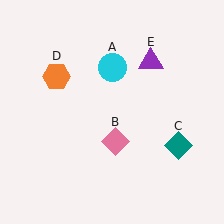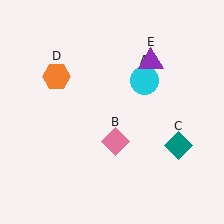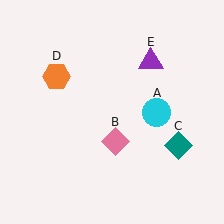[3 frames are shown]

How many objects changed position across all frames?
1 object changed position: cyan circle (object A).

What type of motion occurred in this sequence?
The cyan circle (object A) rotated clockwise around the center of the scene.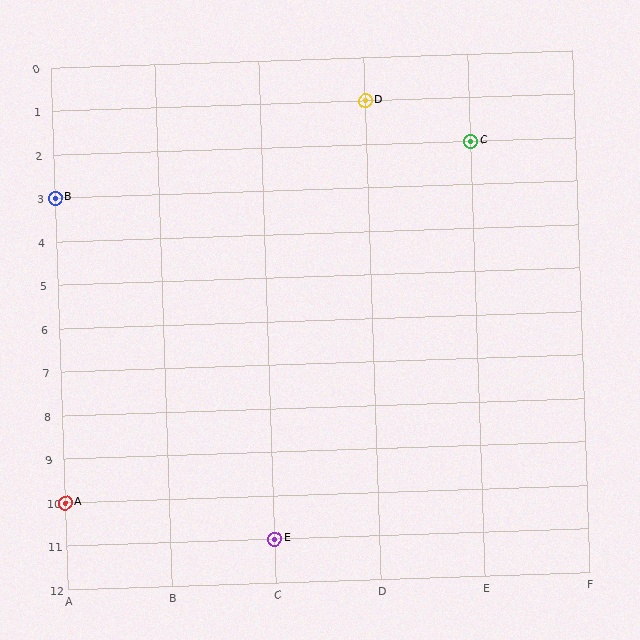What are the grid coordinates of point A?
Point A is at grid coordinates (A, 10).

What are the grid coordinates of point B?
Point B is at grid coordinates (A, 3).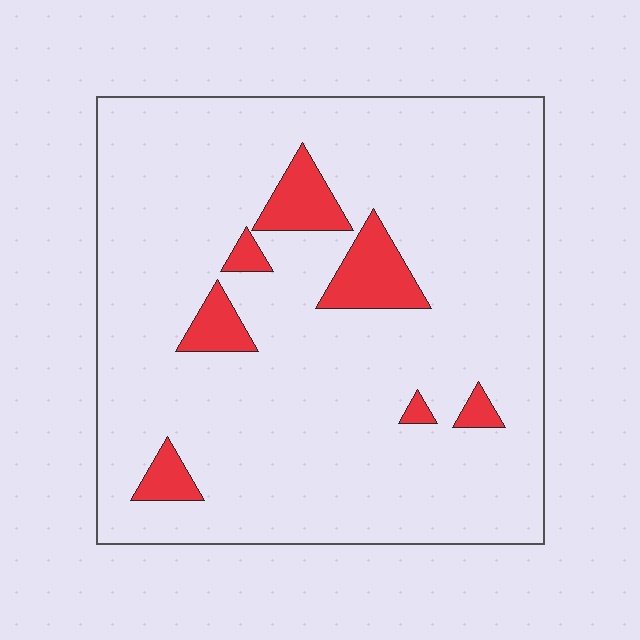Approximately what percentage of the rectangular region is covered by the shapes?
Approximately 10%.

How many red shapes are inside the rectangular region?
7.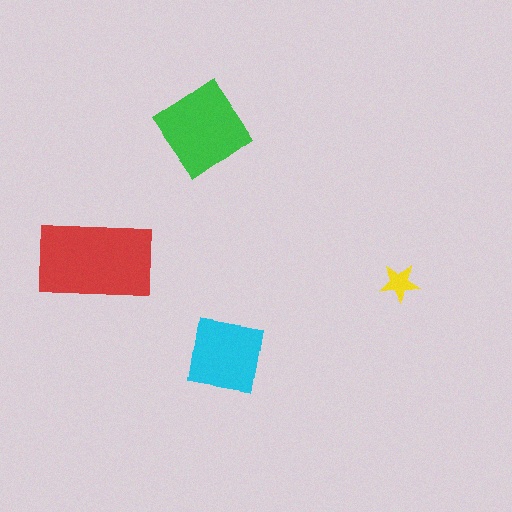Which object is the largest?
The red rectangle.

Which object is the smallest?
The yellow star.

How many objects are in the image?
There are 4 objects in the image.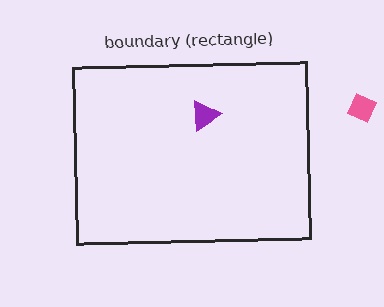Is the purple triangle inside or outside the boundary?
Inside.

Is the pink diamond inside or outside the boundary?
Outside.